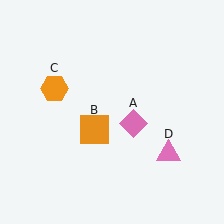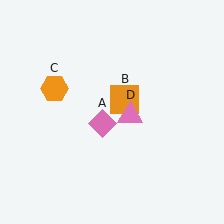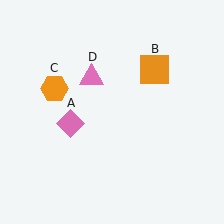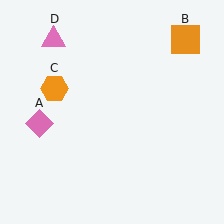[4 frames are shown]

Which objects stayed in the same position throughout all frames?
Orange hexagon (object C) remained stationary.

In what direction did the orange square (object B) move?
The orange square (object B) moved up and to the right.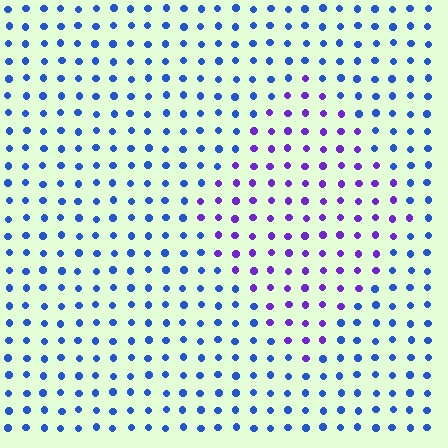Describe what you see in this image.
The image is filled with small blue elements in a uniform arrangement. A diamond-shaped region is visible where the elements are tinted to a slightly different hue, forming a subtle color boundary.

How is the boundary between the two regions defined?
The boundary is defined purely by a slight shift in hue (about 45 degrees). Spacing, size, and orientation are identical on both sides.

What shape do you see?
I see a diamond.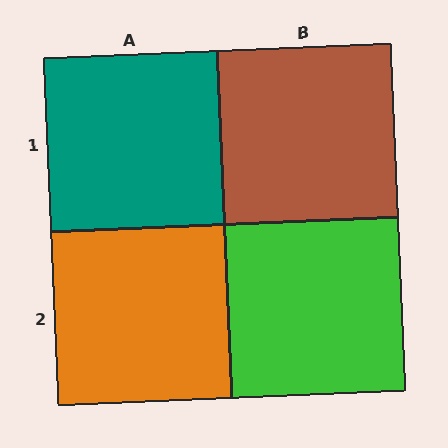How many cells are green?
1 cell is green.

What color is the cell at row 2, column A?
Orange.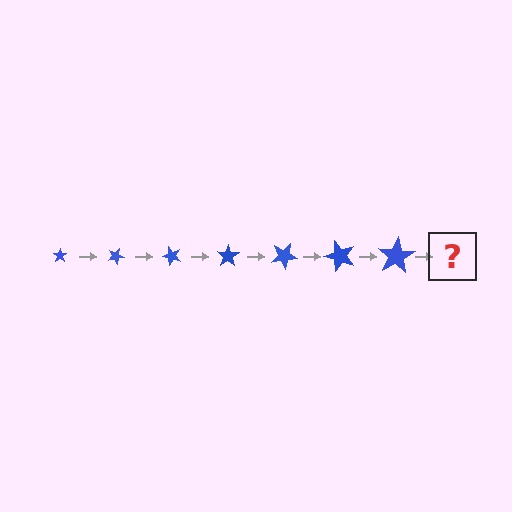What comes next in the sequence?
The next element should be a star, larger than the previous one and rotated 175 degrees from the start.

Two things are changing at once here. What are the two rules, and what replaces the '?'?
The two rules are that the star grows larger each step and it rotates 25 degrees each step. The '?' should be a star, larger than the previous one and rotated 175 degrees from the start.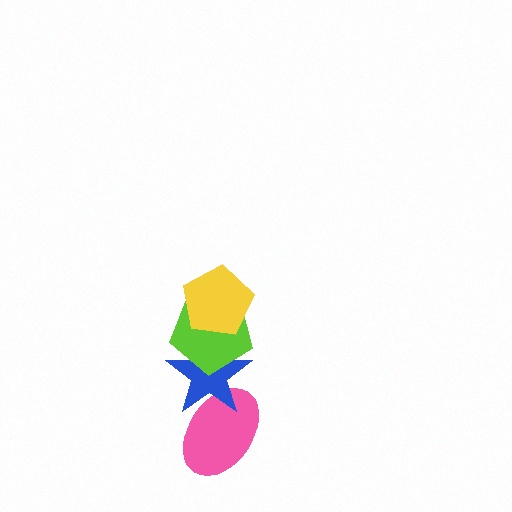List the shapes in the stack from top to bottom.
From top to bottom: the yellow pentagon, the lime pentagon, the blue star, the pink ellipse.